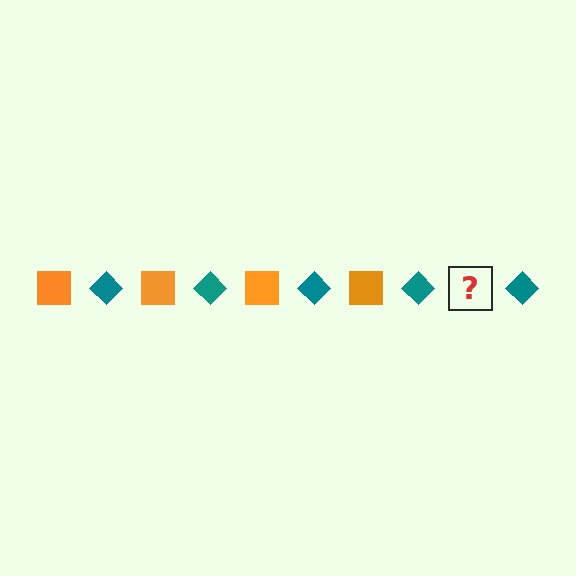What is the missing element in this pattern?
The missing element is an orange square.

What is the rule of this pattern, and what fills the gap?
The rule is that the pattern alternates between orange square and teal diamond. The gap should be filled with an orange square.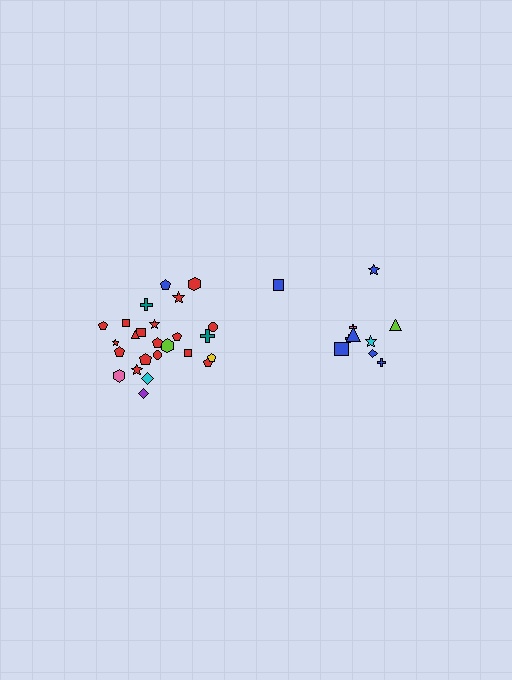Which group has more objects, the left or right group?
The left group.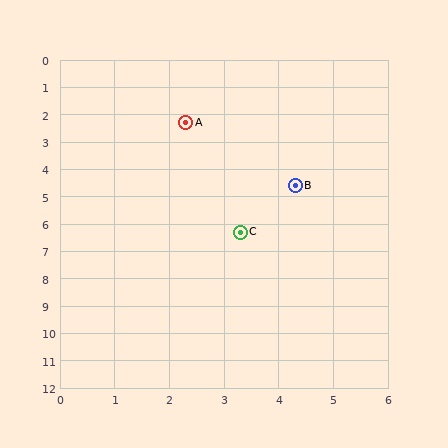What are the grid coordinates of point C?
Point C is at approximately (3.3, 6.3).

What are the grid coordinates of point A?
Point A is at approximately (2.3, 2.3).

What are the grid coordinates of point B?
Point B is at approximately (4.3, 4.6).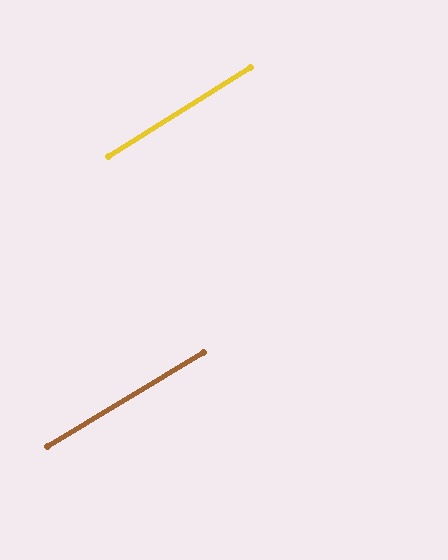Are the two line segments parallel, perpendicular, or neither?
Parallel — their directions differ by only 1.3°.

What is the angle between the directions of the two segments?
Approximately 1 degree.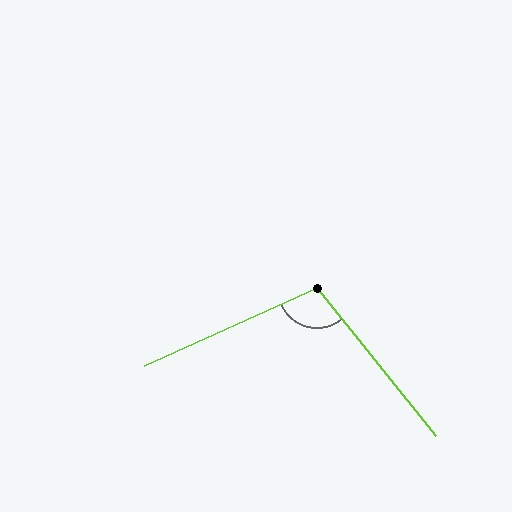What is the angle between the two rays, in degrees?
Approximately 104 degrees.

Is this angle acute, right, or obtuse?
It is obtuse.